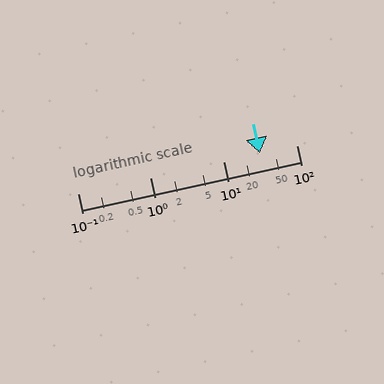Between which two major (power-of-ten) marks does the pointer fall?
The pointer is between 10 and 100.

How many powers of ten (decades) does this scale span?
The scale spans 3 decades, from 0.1 to 100.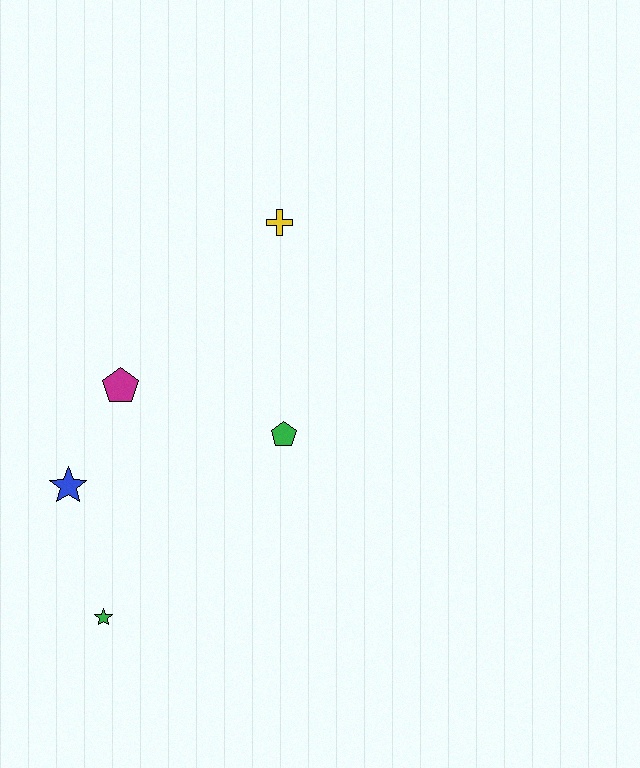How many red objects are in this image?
There are no red objects.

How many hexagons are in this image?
There are no hexagons.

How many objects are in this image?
There are 5 objects.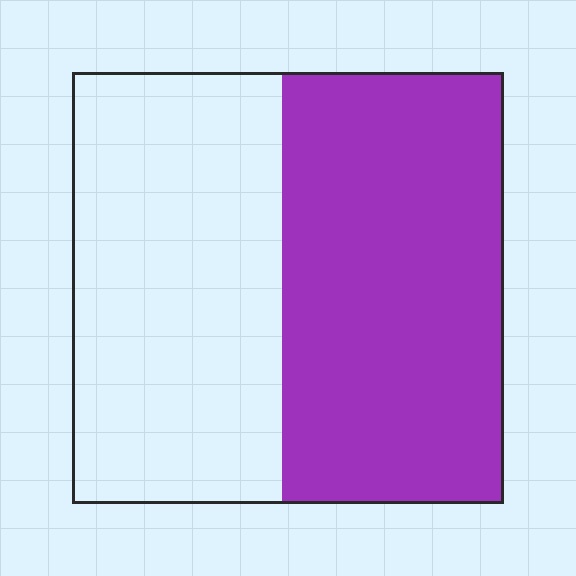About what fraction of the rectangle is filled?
About one half (1/2).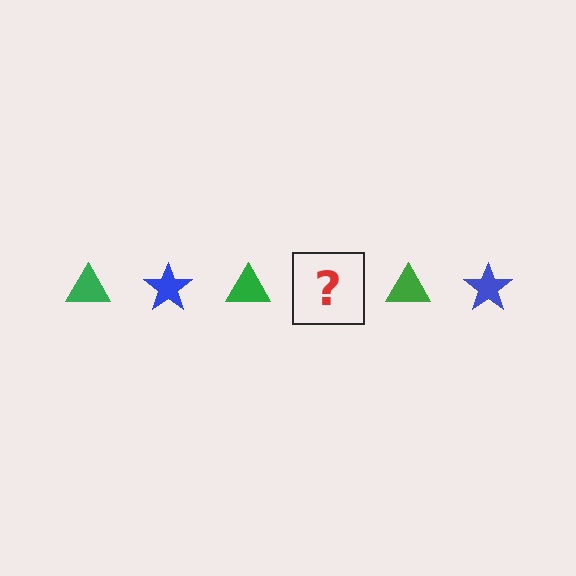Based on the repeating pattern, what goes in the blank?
The blank should be a blue star.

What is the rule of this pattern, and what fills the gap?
The rule is that the pattern alternates between green triangle and blue star. The gap should be filled with a blue star.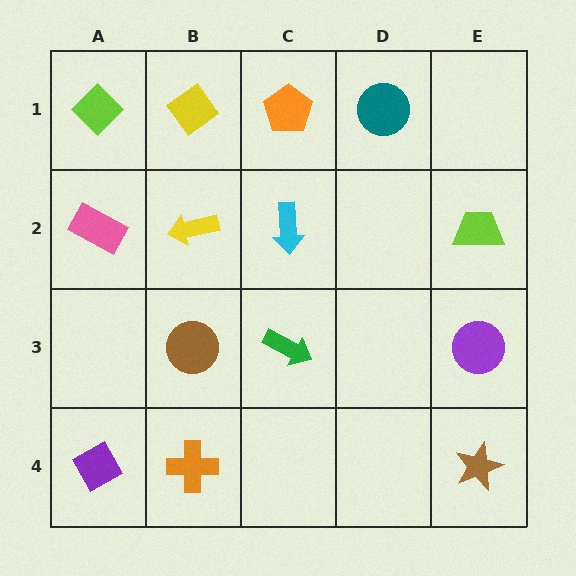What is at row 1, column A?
A lime diamond.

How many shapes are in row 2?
4 shapes.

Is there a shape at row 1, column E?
No, that cell is empty.